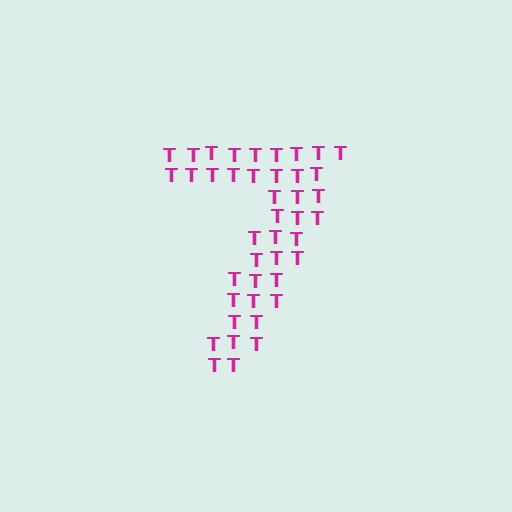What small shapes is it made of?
It is made of small letter T's.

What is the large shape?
The large shape is the digit 7.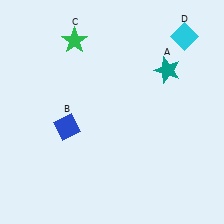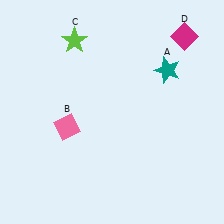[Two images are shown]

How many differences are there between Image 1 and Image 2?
There are 3 differences between the two images.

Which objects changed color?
B changed from blue to pink. C changed from green to lime. D changed from cyan to magenta.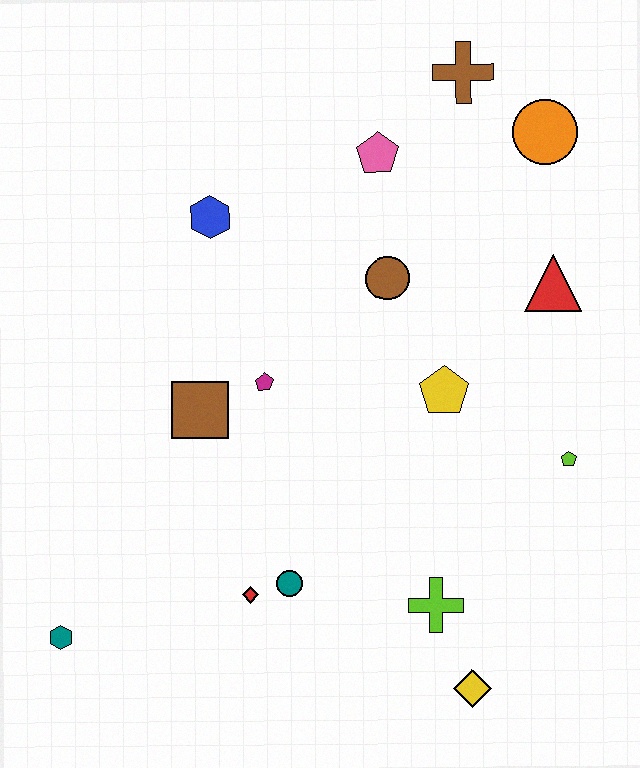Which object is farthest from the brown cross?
The teal hexagon is farthest from the brown cross.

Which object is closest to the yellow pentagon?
The brown circle is closest to the yellow pentagon.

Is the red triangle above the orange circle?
No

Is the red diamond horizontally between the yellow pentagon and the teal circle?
No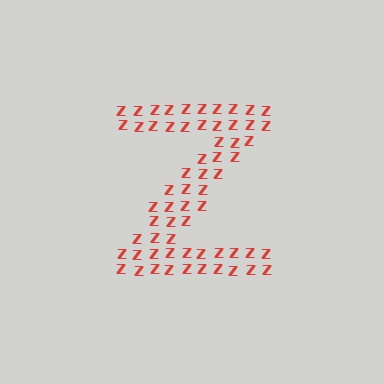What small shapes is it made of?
It is made of small letter Z's.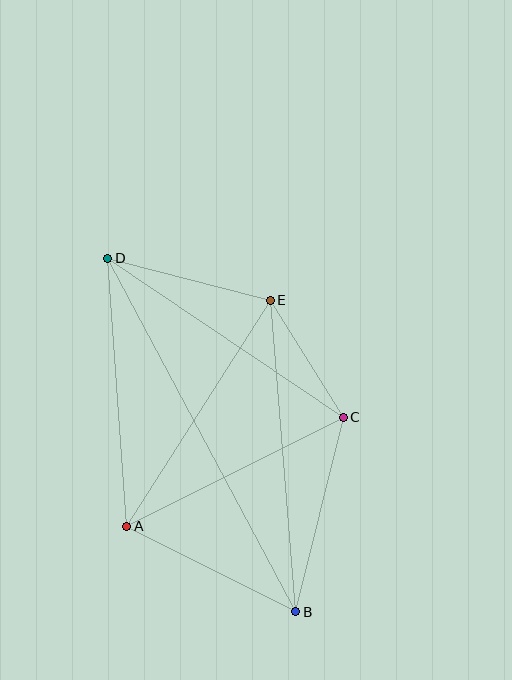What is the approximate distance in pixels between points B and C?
The distance between B and C is approximately 201 pixels.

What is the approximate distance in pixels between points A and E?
The distance between A and E is approximately 268 pixels.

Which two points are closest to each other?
Points C and E are closest to each other.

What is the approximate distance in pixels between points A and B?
The distance between A and B is approximately 189 pixels.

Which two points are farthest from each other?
Points B and D are farthest from each other.